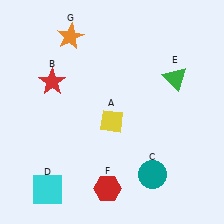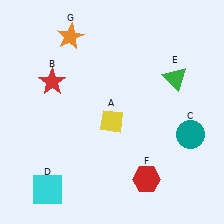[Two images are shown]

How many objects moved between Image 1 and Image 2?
2 objects moved between the two images.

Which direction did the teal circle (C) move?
The teal circle (C) moved up.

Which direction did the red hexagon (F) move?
The red hexagon (F) moved right.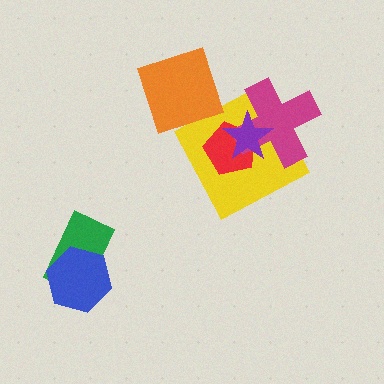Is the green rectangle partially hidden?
Yes, it is partially covered by another shape.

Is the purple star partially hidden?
No, no other shape covers it.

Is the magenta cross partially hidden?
Yes, it is partially covered by another shape.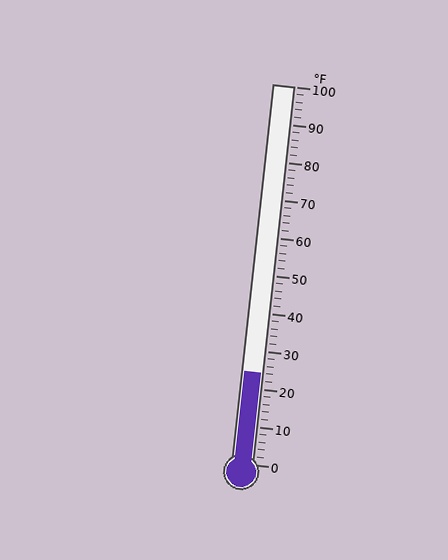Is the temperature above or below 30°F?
The temperature is below 30°F.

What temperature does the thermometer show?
The thermometer shows approximately 24°F.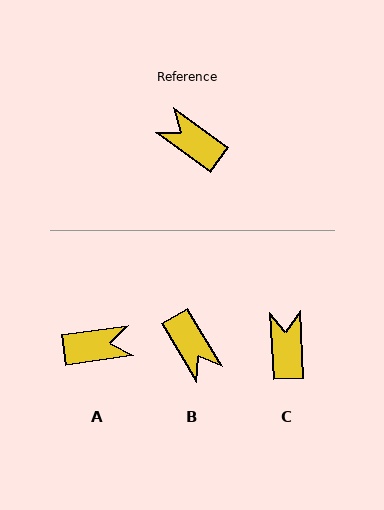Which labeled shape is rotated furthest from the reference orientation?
B, about 157 degrees away.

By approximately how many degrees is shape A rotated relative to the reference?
Approximately 136 degrees clockwise.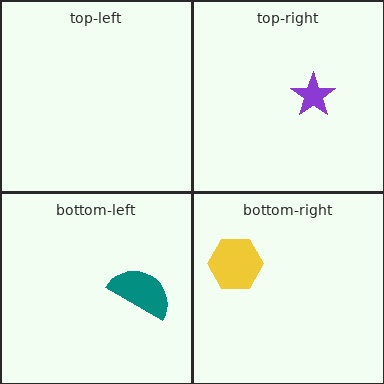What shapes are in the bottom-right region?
The yellow hexagon.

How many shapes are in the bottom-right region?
1.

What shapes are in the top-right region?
The purple star.